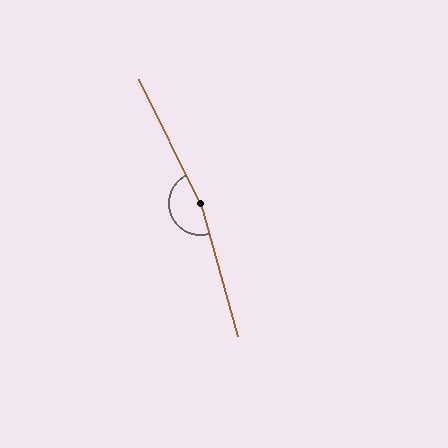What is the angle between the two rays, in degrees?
Approximately 169 degrees.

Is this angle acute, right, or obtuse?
It is obtuse.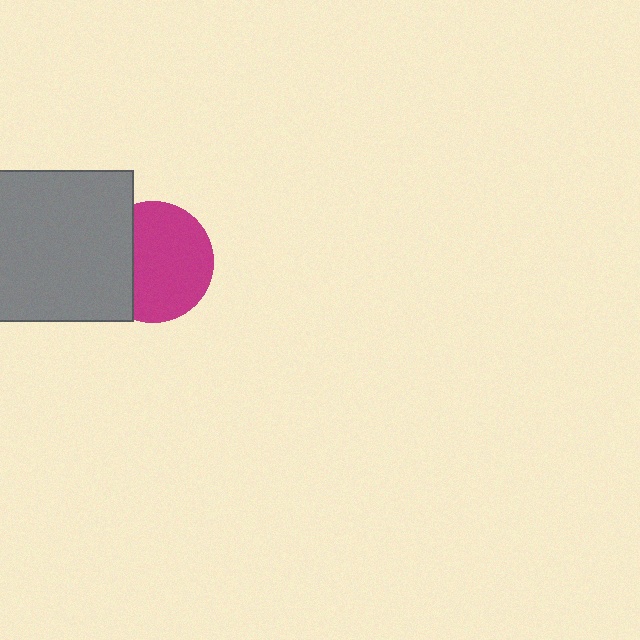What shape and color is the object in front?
The object in front is a gray rectangle.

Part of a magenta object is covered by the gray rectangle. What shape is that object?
It is a circle.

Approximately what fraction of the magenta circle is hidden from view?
Roughly 30% of the magenta circle is hidden behind the gray rectangle.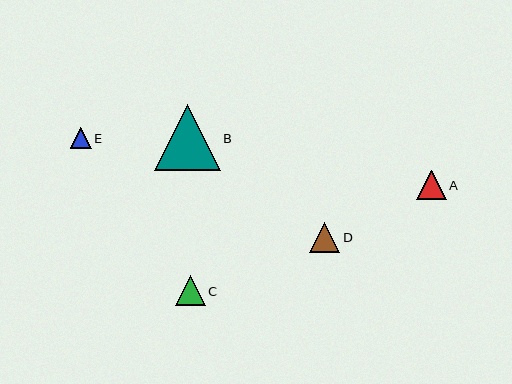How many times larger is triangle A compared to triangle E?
Triangle A is approximately 1.4 times the size of triangle E.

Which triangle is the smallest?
Triangle E is the smallest with a size of approximately 21 pixels.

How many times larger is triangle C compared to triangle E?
Triangle C is approximately 1.4 times the size of triangle E.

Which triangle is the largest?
Triangle B is the largest with a size of approximately 66 pixels.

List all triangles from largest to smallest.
From largest to smallest: B, D, C, A, E.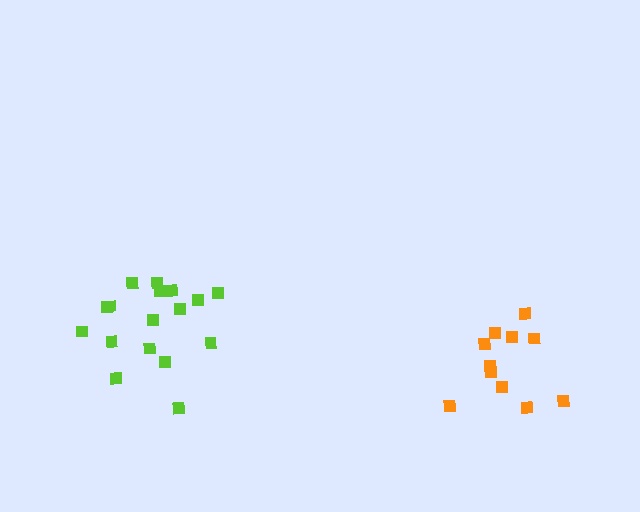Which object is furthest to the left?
The lime cluster is leftmost.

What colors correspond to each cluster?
The clusters are colored: orange, lime.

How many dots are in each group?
Group 1: 11 dots, Group 2: 17 dots (28 total).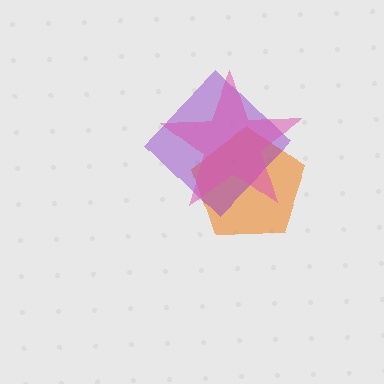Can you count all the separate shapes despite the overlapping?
Yes, there are 3 separate shapes.